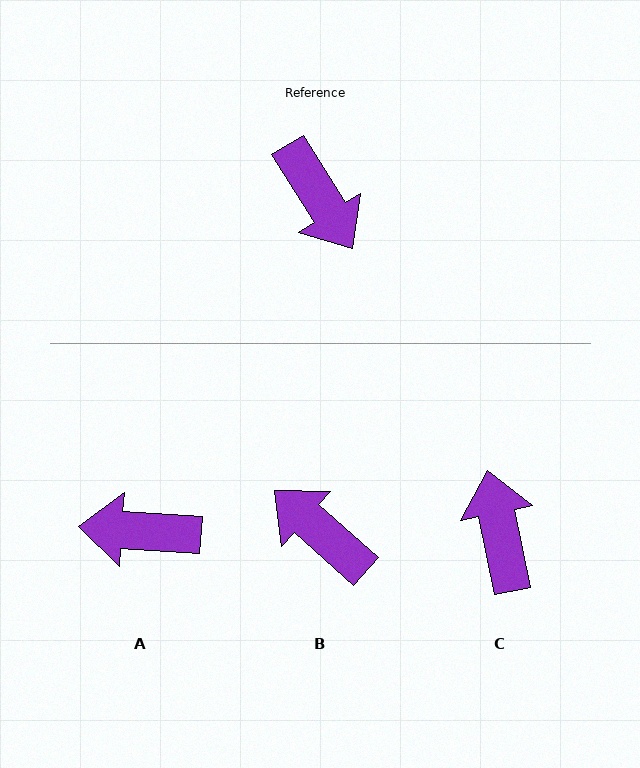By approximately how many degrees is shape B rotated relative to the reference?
Approximately 164 degrees clockwise.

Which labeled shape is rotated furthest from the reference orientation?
B, about 164 degrees away.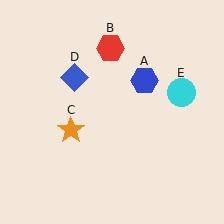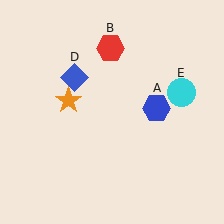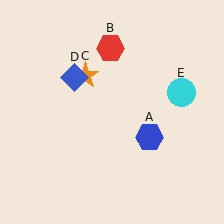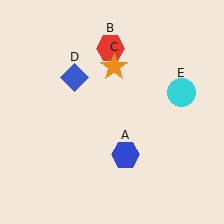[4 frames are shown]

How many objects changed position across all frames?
2 objects changed position: blue hexagon (object A), orange star (object C).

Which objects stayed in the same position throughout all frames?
Red hexagon (object B) and blue diamond (object D) and cyan circle (object E) remained stationary.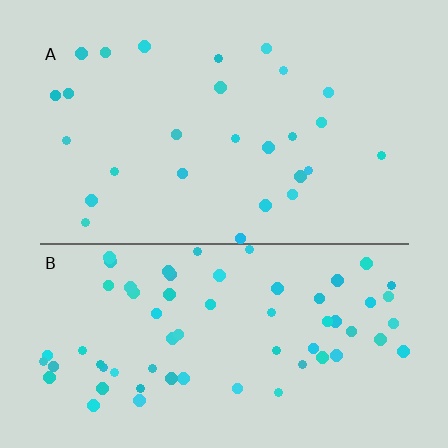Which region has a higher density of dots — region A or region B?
B (the bottom).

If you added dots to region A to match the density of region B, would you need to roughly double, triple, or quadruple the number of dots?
Approximately double.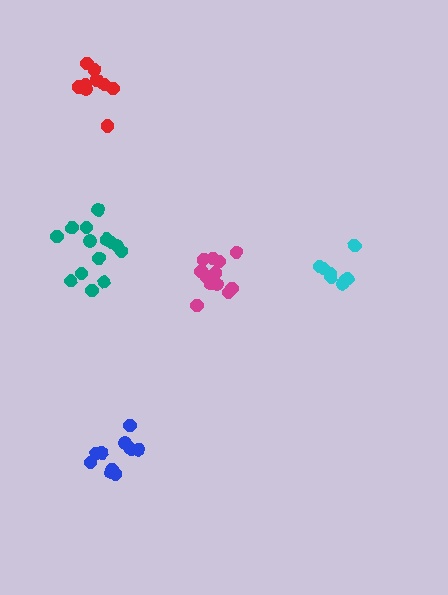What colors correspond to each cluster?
The clusters are colored: red, blue, cyan, teal, magenta.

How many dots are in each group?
Group 1: 9 dots, Group 2: 10 dots, Group 3: 8 dots, Group 4: 14 dots, Group 5: 12 dots (53 total).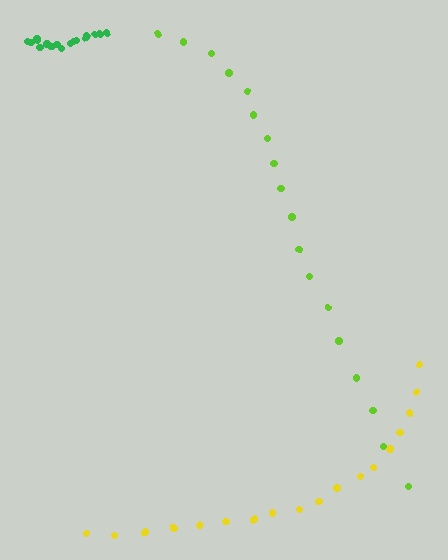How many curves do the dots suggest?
There are 3 distinct paths.